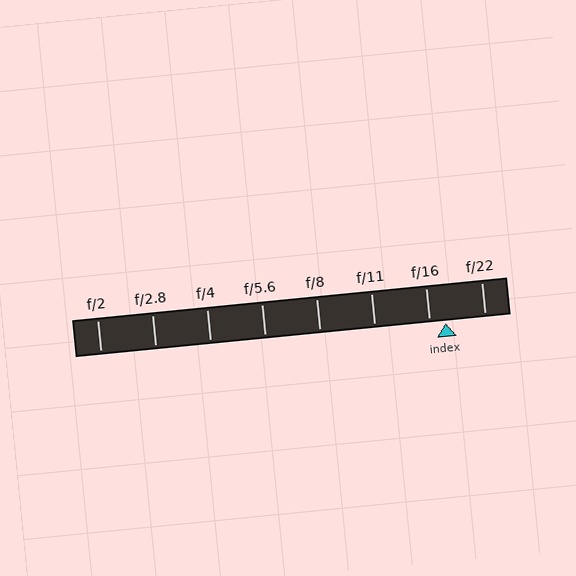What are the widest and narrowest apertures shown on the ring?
The widest aperture shown is f/2 and the narrowest is f/22.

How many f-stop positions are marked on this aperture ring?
There are 8 f-stop positions marked.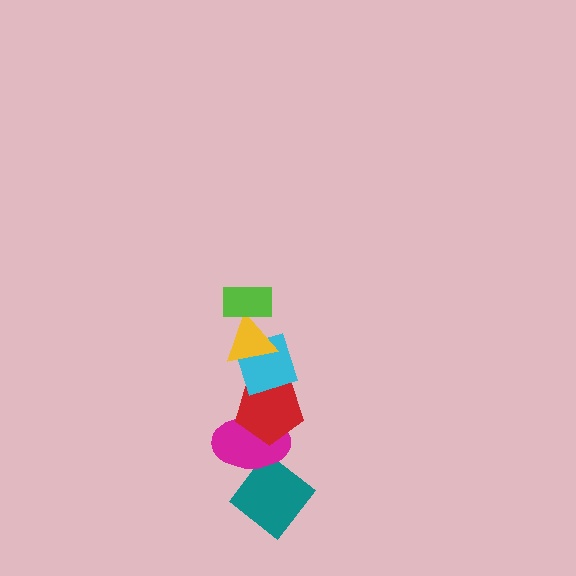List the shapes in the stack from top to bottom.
From top to bottom: the lime rectangle, the yellow triangle, the cyan diamond, the red pentagon, the magenta ellipse, the teal diamond.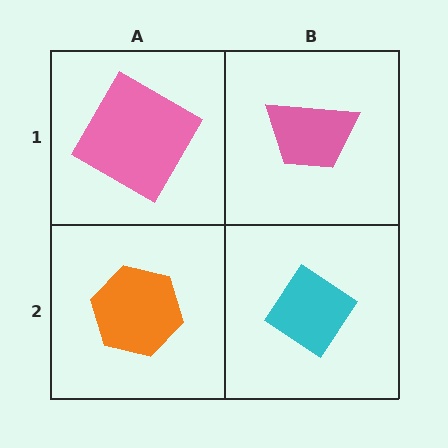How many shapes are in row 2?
2 shapes.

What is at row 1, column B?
A pink trapezoid.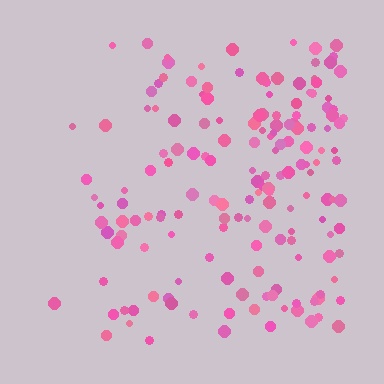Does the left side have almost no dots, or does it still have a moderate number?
Still a moderate number, just noticeably fewer than the right.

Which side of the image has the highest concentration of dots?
The right.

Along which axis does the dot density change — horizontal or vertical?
Horizontal.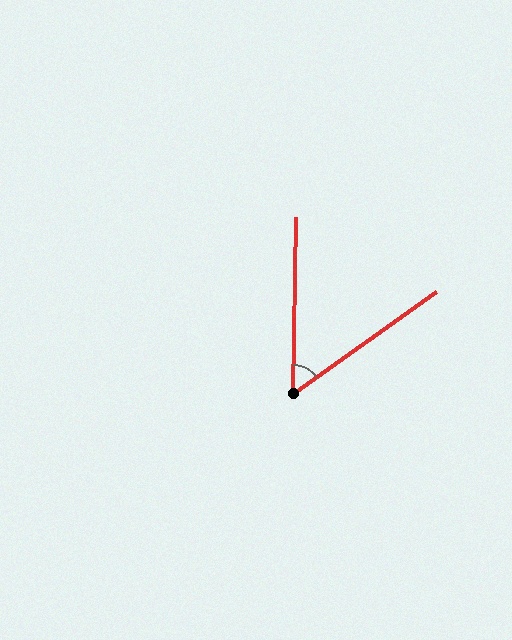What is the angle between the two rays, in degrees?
Approximately 53 degrees.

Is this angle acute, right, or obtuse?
It is acute.